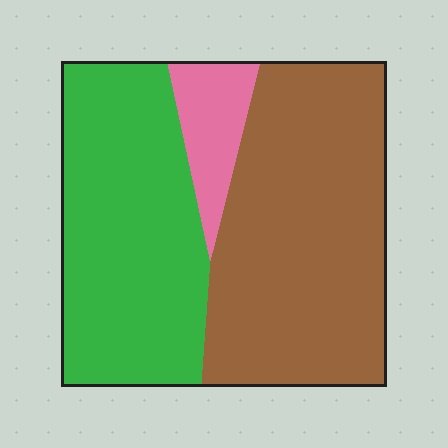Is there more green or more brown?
Brown.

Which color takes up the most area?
Brown, at roughly 50%.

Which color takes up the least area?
Pink, at roughly 10%.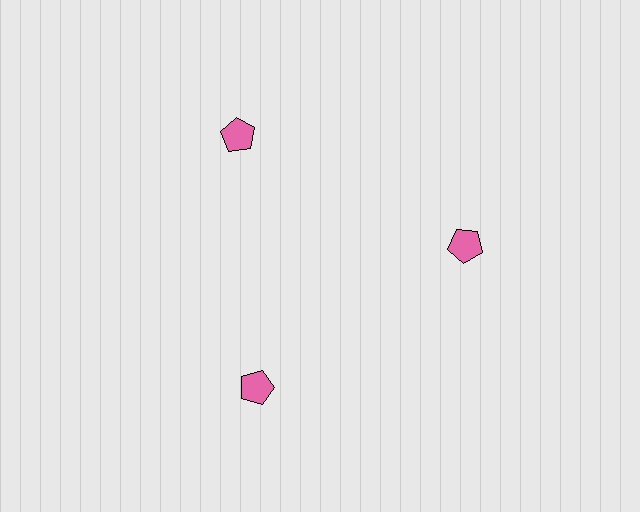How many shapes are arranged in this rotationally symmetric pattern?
There are 3 shapes, arranged in 3 groups of 1.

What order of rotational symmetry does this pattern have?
This pattern has 3-fold rotational symmetry.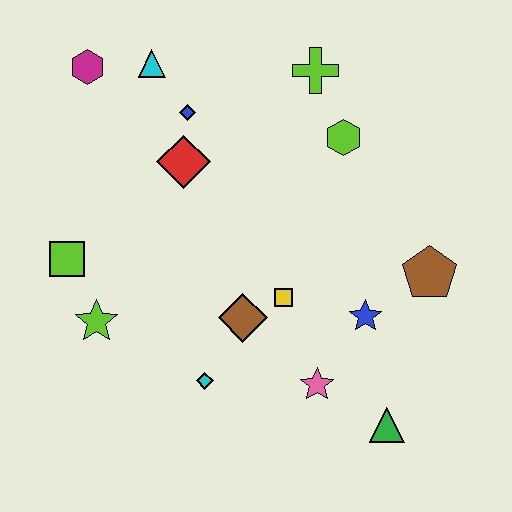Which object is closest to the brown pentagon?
The blue star is closest to the brown pentagon.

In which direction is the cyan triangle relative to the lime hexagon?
The cyan triangle is to the left of the lime hexagon.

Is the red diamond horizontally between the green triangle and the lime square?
Yes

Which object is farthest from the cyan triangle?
The green triangle is farthest from the cyan triangle.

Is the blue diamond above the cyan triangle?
No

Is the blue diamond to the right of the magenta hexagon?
Yes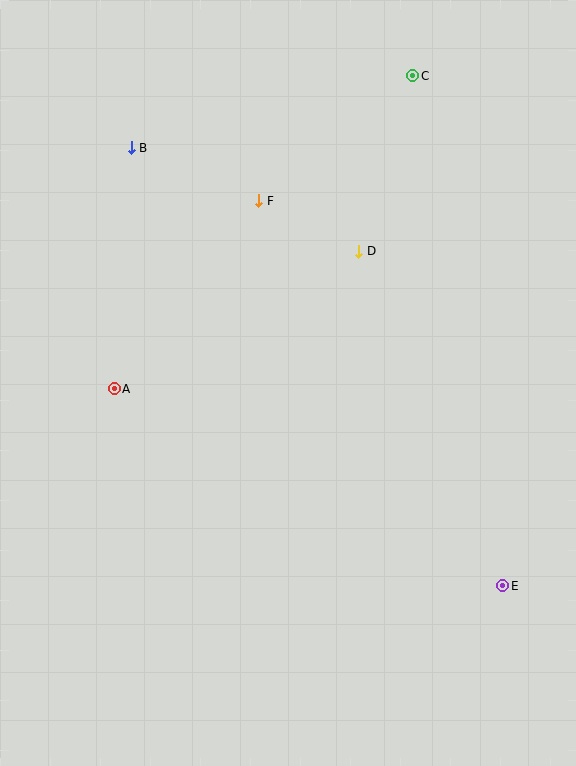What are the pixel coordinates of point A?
Point A is at (114, 389).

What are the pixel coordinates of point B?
Point B is at (131, 148).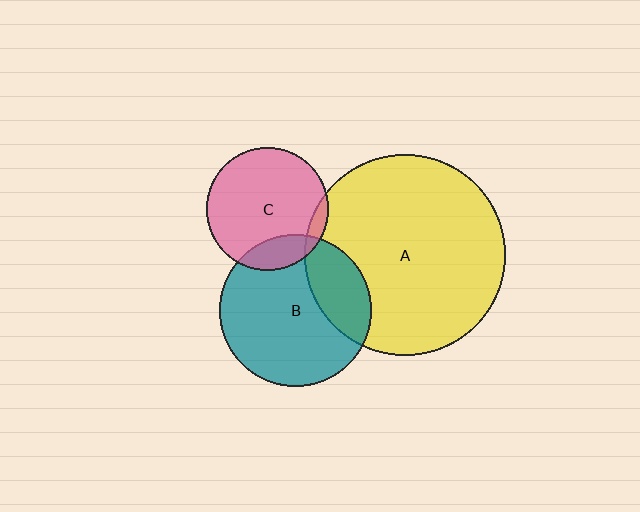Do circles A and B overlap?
Yes.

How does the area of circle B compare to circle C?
Approximately 1.5 times.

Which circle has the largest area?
Circle A (yellow).